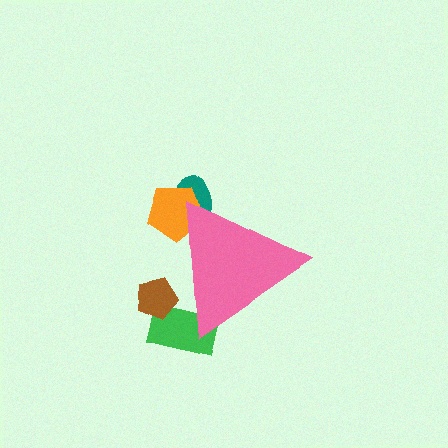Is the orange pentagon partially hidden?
Yes, the orange pentagon is partially hidden behind the pink triangle.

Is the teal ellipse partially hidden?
Yes, the teal ellipse is partially hidden behind the pink triangle.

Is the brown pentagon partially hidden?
Yes, the brown pentagon is partially hidden behind the pink triangle.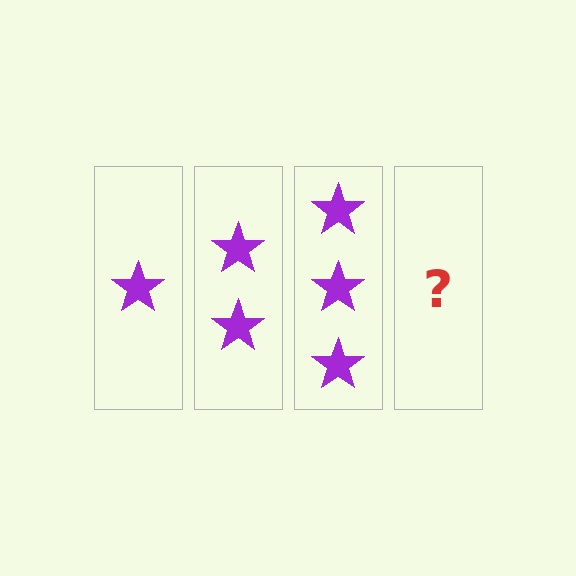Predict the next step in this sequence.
The next step is 4 stars.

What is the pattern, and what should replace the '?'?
The pattern is that each step adds one more star. The '?' should be 4 stars.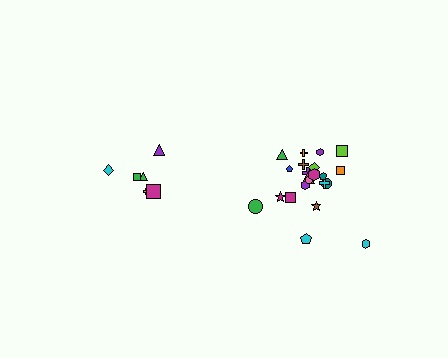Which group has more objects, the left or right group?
The right group.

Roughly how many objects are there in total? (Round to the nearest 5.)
Roughly 30 objects in total.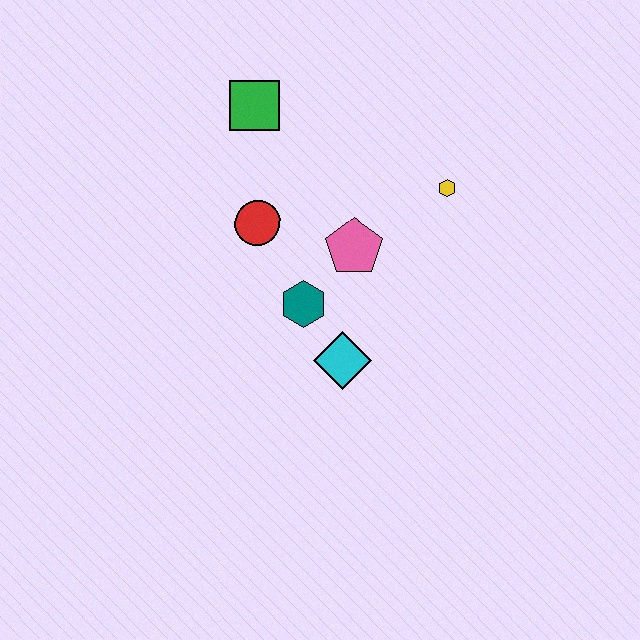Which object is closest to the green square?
The red circle is closest to the green square.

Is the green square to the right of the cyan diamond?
No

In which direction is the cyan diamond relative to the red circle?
The cyan diamond is below the red circle.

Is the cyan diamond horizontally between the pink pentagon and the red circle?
Yes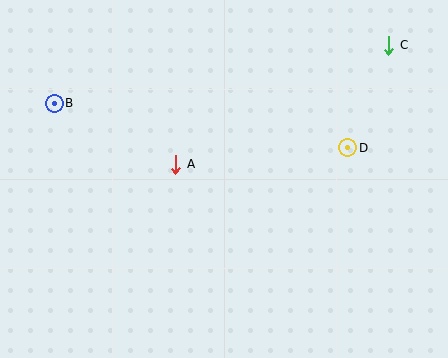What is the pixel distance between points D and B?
The distance between D and B is 297 pixels.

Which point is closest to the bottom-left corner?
Point B is closest to the bottom-left corner.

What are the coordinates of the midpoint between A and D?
The midpoint between A and D is at (262, 156).